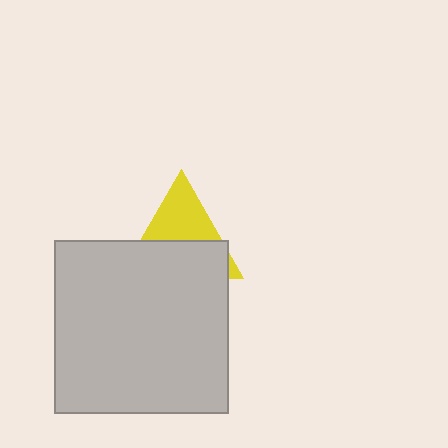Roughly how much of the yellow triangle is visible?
A small part of it is visible (roughly 44%).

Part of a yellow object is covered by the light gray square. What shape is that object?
It is a triangle.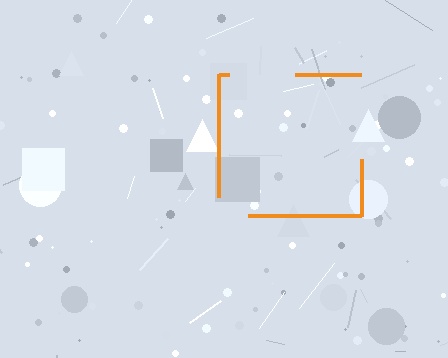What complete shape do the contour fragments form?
The contour fragments form a square.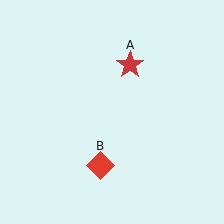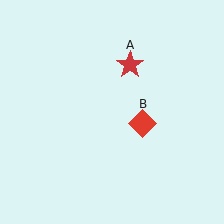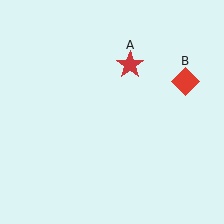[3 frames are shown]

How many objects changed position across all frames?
1 object changed position: red diamond (object B).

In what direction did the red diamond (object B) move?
The red diamond (object B) moved up and to the right.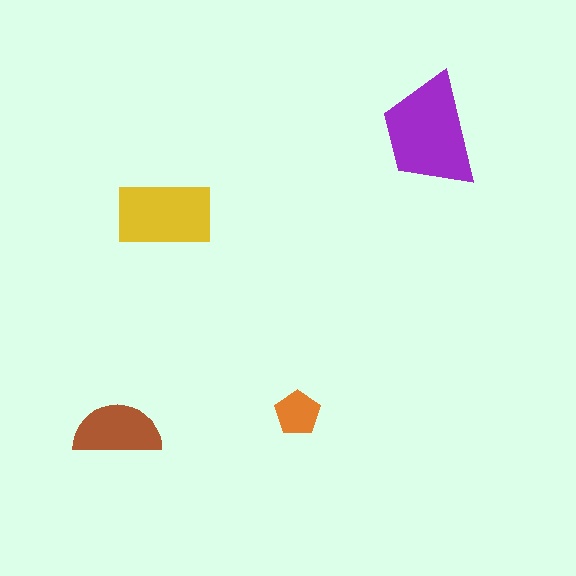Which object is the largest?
The purple trapezoid.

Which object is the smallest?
The orange pentagon.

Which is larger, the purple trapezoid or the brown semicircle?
The purple trapezoid.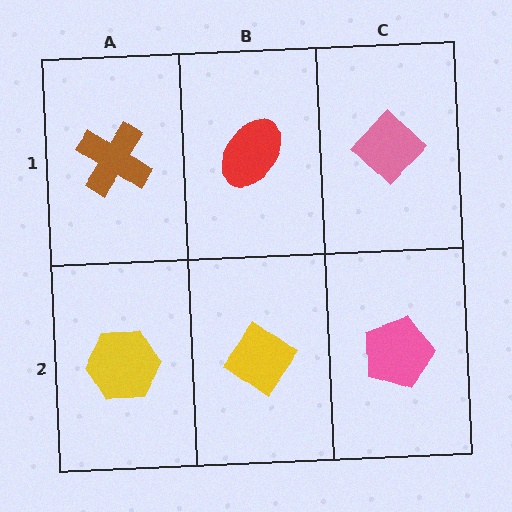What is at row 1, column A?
A brown cross.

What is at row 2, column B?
A yellow diamond.